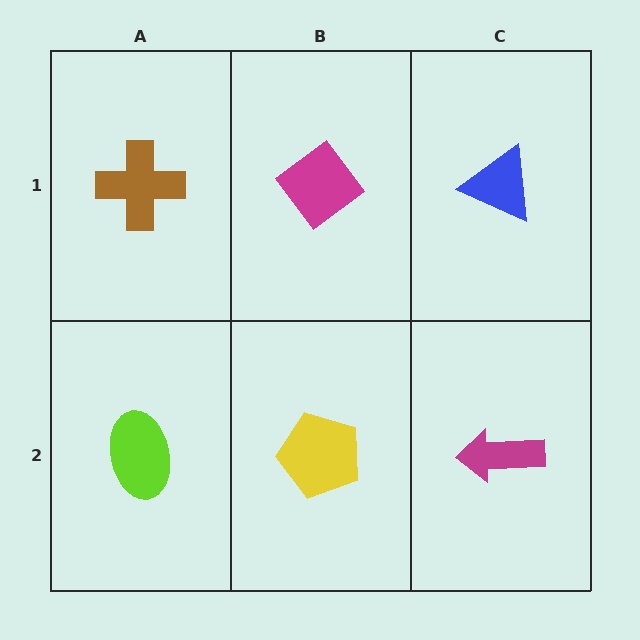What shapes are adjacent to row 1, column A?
A lime ellipse (row 2, column A), a magenta diamond (row 1, column B).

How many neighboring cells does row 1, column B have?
3.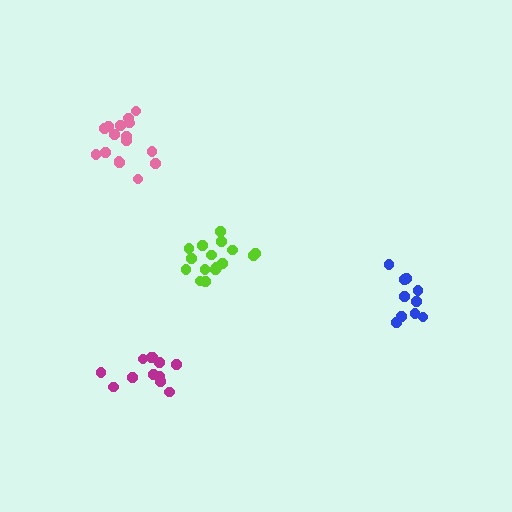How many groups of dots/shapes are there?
There are 4 groups.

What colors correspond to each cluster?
The clusters are colored: magenta, lime, pink, blue.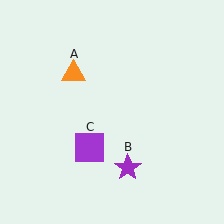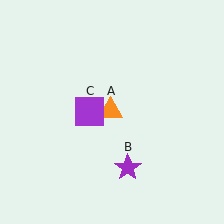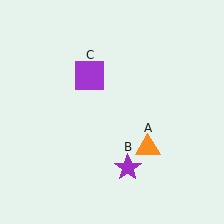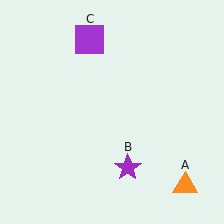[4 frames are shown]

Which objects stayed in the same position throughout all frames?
Purple star (object B) remained stationary.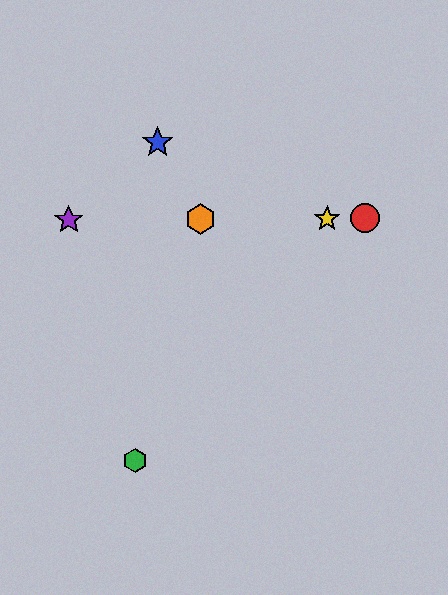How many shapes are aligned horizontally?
4 shapes (the red circle, the yellow star, the purple star, the orange hexagon) are aligned horizontally.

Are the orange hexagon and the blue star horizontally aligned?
No, the orange hexagon is at y≈219 and the blue star is at y≈143.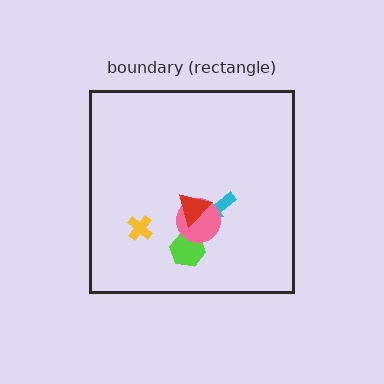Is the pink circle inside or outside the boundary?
Inside.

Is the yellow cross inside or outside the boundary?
Inside.